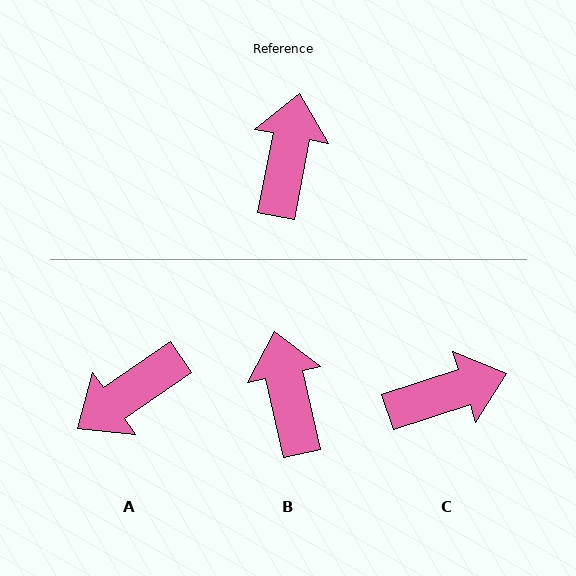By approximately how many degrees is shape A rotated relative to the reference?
Approximately 136 degrees counter-clockwise.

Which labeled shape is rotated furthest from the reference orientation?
A, about 136 degrees away.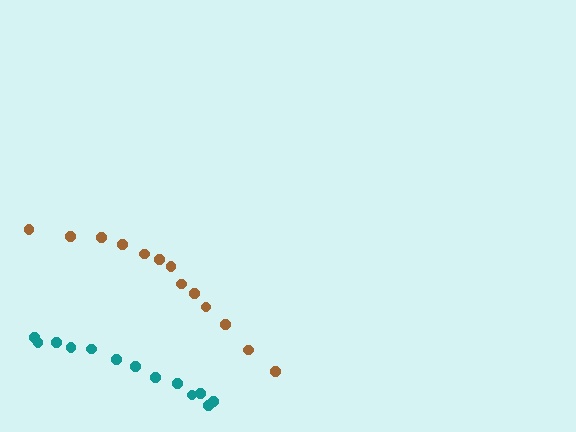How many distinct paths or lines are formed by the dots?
There are 2 distinct paths.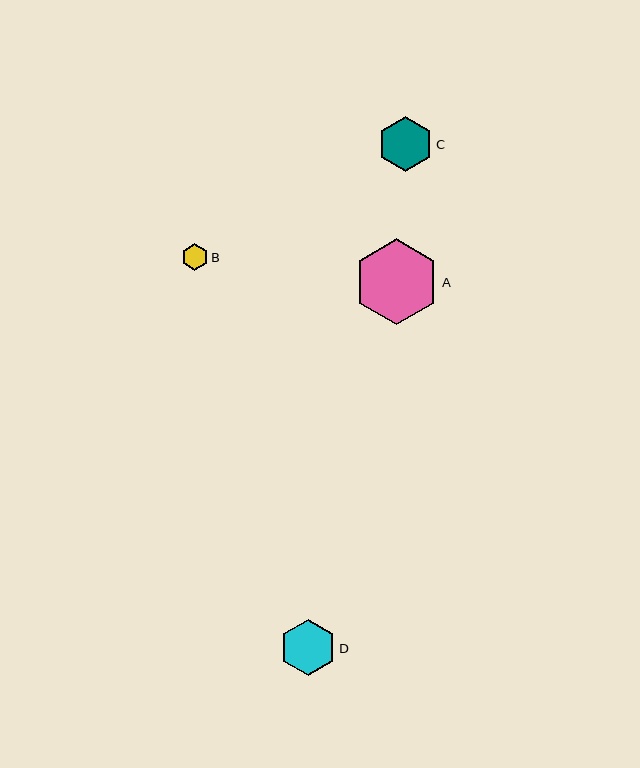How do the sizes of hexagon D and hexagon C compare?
Hexagon D and hexagon C are approximately the same size.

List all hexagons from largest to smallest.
From largest to smallest: A, D, C, B.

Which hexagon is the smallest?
Hexagon B is the smallest with a size of approximately 27 pixels.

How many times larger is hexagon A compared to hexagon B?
Hexagon A is approximately 3.2 times the size of hexagon B.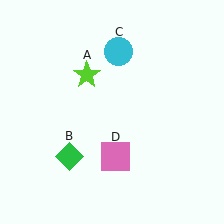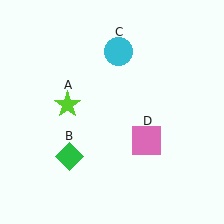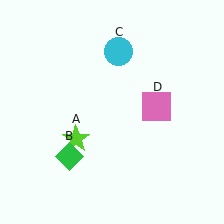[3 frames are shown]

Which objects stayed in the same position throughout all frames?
Green diamond (object B) and cyan circle (object C) remained stationary.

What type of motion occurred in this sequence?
The lime star (object A), pink square (object D) rotated counterclockwise around the center of the scene.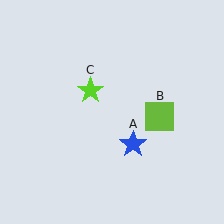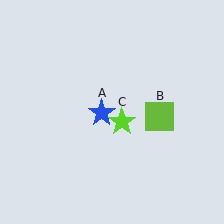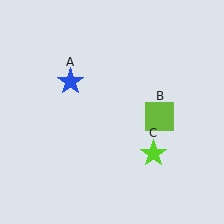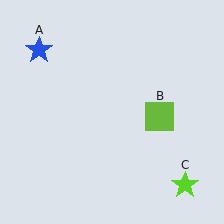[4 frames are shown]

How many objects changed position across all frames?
2 objects changed position: blue star (object A), lime star (object C).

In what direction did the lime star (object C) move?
The lime star (object C) moved down and to the right.